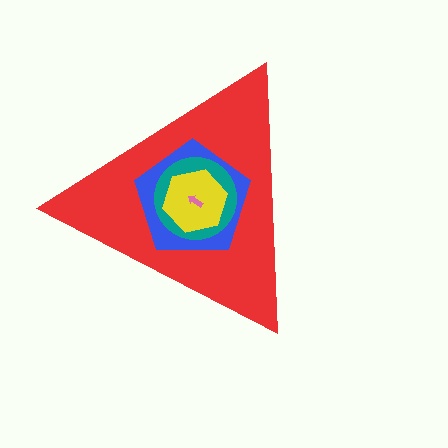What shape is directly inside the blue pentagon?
The teal circle.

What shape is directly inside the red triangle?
The blue pentagon.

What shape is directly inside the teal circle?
The yellow hexagon.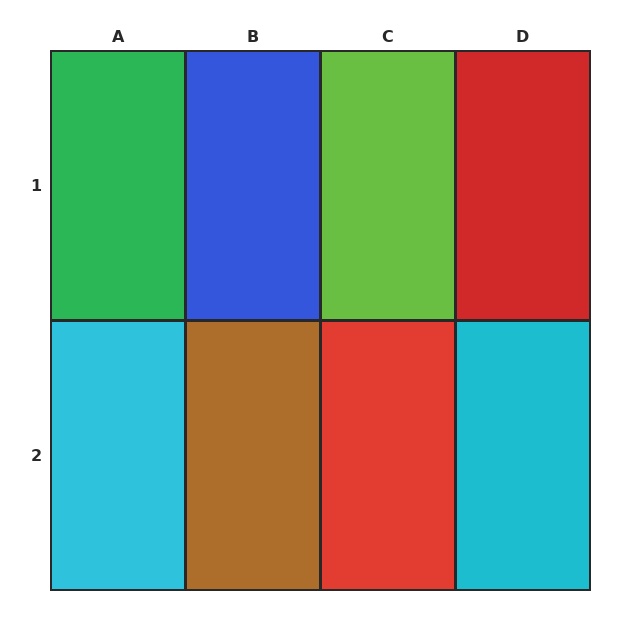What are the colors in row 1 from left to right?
Green, blue, lime, red.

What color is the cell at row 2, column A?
Cyan.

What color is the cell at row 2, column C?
Red.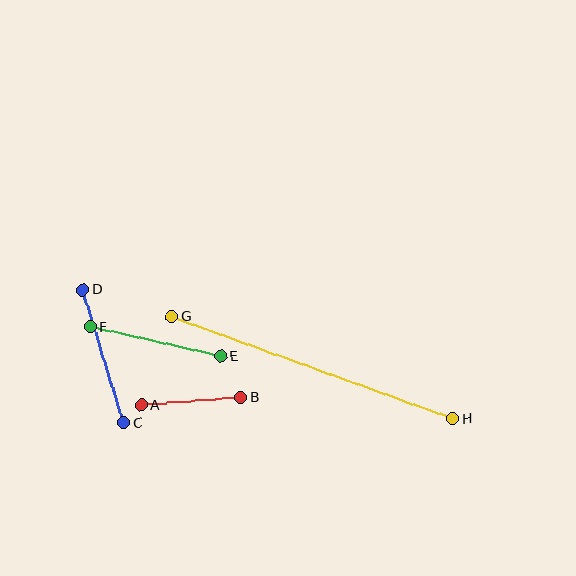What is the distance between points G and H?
The distance is approximately 299 pixels.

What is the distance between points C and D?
The distance is approximately 139 pixels.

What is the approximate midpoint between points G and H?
The midpoint is at approximately (312, 368) pixels.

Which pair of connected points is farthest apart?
Points G and H are farthest apart.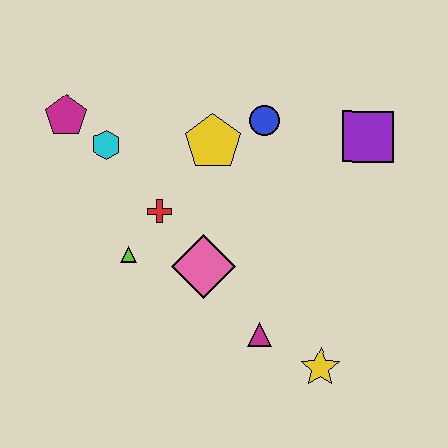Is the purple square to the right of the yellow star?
Yes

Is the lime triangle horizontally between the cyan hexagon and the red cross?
Yes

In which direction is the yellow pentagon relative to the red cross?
The yellow pentagon is above the red cross.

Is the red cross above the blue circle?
No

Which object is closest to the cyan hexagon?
The magenta pentagon is closest to the cyan hexagon.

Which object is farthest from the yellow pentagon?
The yellow star is farthest from the yellow pentagon.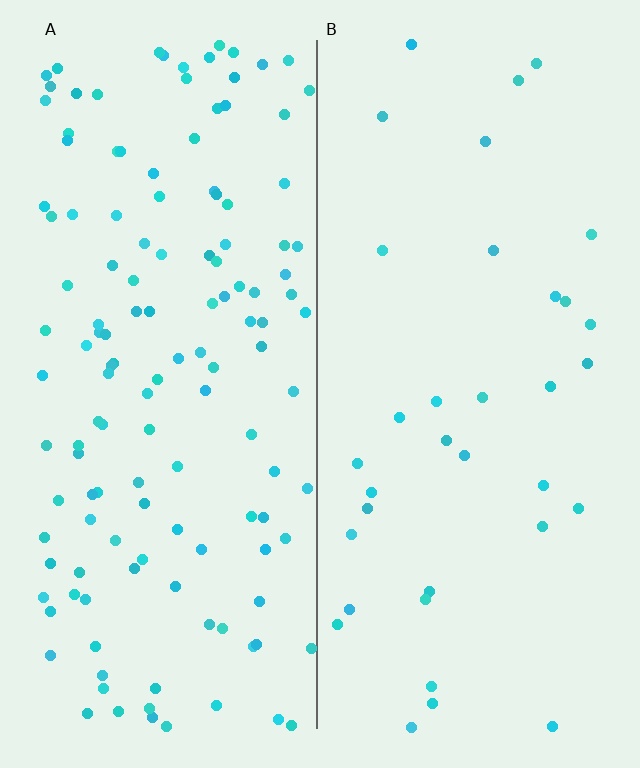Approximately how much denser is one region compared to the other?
Approximately 3.9× — region A over region B.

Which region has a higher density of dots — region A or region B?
A (the left).